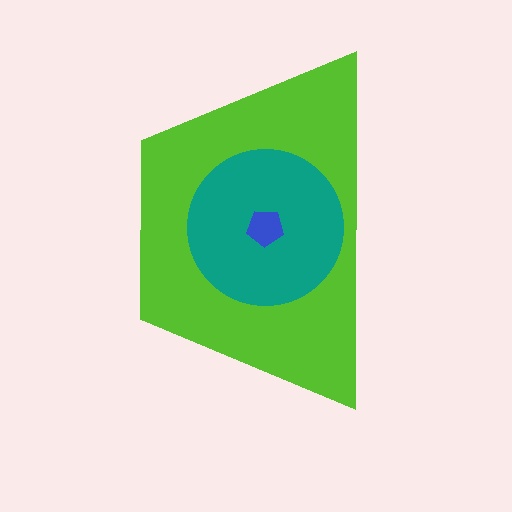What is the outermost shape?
The lime trapezoid.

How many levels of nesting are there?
3.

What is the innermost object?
The blue pentagon.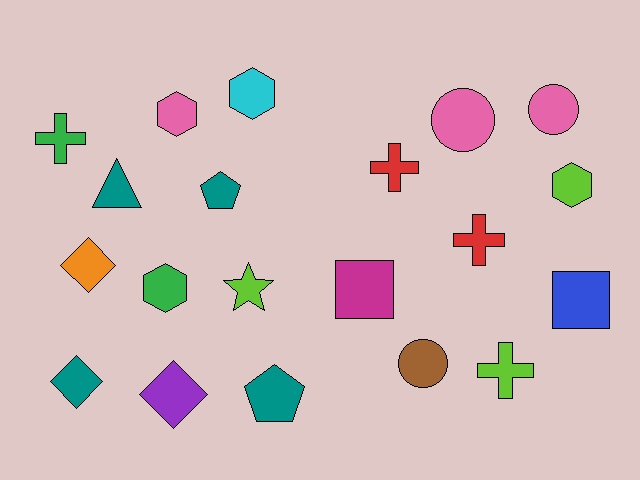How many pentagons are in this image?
There are 2 pentagons.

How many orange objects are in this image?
There is 1 orange object.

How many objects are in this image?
There are 20 objects.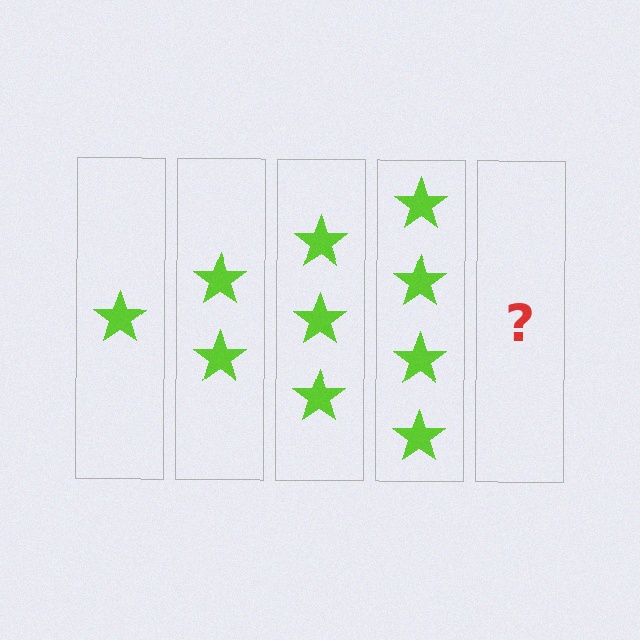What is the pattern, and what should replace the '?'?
The pattern is that each step adds one more star. The '?' should be 5 stars.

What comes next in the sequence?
The next element should be 5 stars.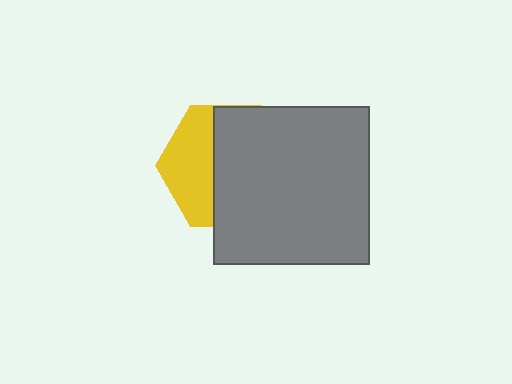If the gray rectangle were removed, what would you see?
You would see the complete yellow hexagon.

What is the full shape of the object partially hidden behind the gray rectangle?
The partially hidden object is a yellow hexagon.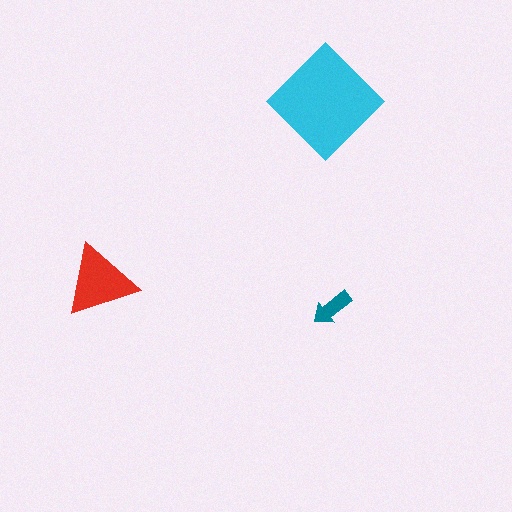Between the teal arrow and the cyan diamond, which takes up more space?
The cyan diamond.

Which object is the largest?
The cyan diamond.